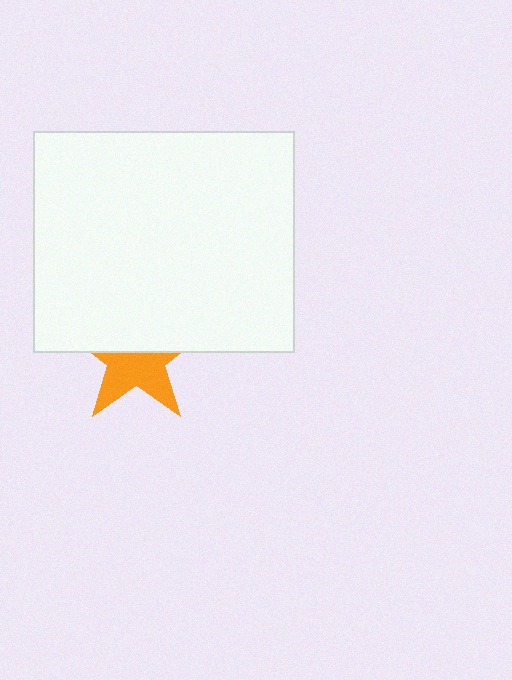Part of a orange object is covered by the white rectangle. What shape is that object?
It is a star.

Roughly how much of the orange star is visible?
About half of it is visible (roughly 48%).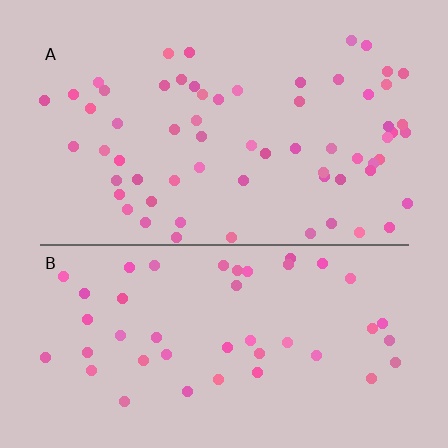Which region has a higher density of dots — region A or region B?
A (the top).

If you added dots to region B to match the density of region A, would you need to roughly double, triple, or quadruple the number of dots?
Approximately double.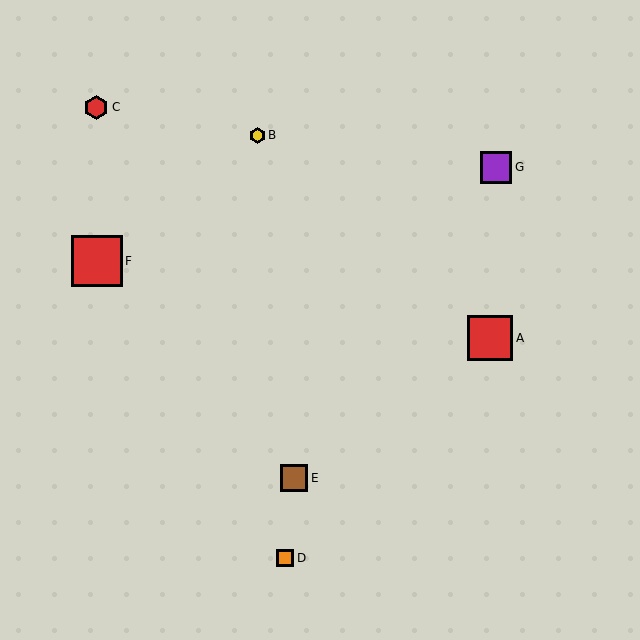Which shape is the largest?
The red square (labeled F) is the largest.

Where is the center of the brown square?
The center of the brown square is at (294, 478).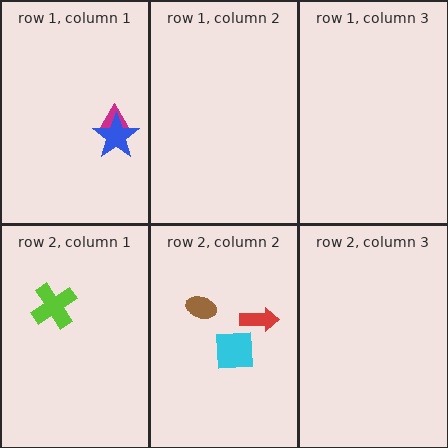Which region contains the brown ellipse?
The row 2, column 2 region.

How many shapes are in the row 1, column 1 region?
2.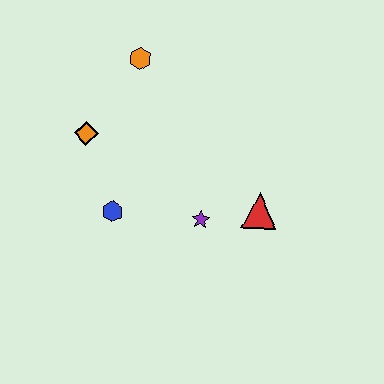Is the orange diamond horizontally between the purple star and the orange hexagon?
No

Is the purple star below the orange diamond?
Yes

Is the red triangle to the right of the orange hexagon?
Yes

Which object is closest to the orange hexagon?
The orange diamond is closest to the orange hexagon.